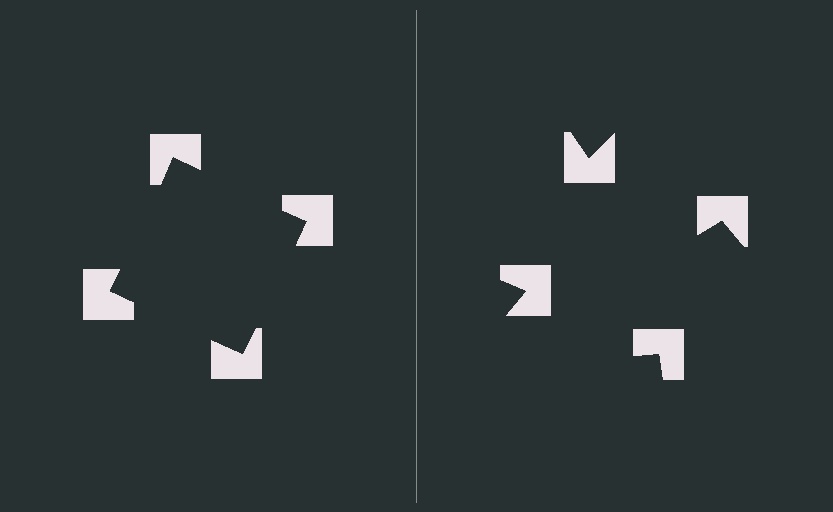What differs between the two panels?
The notched squares are positioned identically on both sides; only the wedge orientations differ. On the left they align to a square; on the right they are misaligned.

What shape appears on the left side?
An illusory square.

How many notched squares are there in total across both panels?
8 — 4 on each side.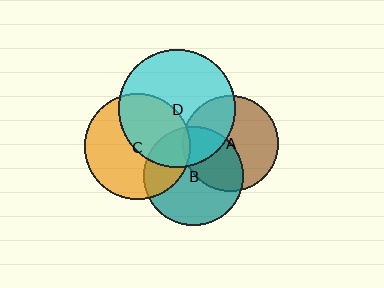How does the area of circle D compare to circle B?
Approximately 1.4 times.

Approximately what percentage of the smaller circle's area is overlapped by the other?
Approximately 30%.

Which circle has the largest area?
Circle D (cyan).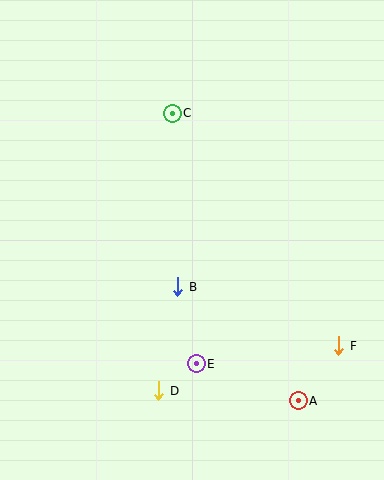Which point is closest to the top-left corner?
Point C is closest to the top-left corner.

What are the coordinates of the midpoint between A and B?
The midpoint between A and B is at (238, 344).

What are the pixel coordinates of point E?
Point E is at (196, 364).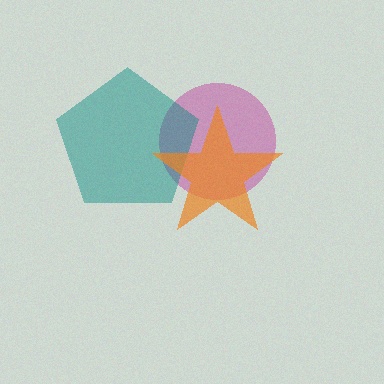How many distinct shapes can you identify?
There are 3 distinct shapes: a magenta circle, a teal pentagon, an orange star.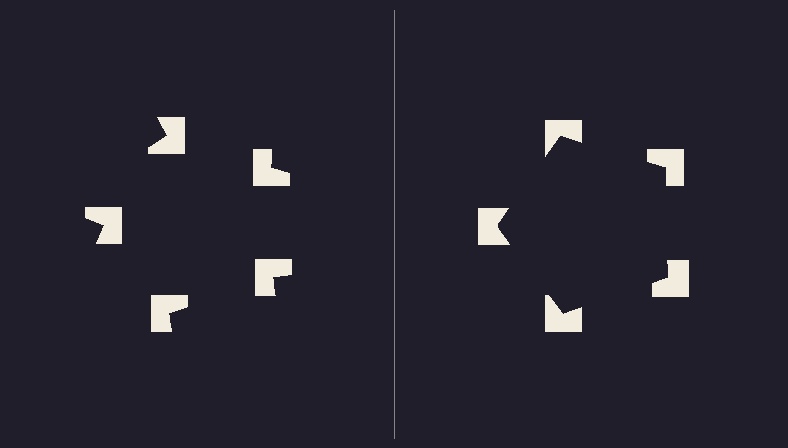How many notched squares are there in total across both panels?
10 — 5 on each side.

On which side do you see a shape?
An illusory pentagon appears on the right side. On the left side the wedge cuts are rotated, so no coherent shape forms.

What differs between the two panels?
The notched squares are positioned identically on both sides; only the wedge orientations differ. On the right they align to a pentagon; on the left they are misaligned.